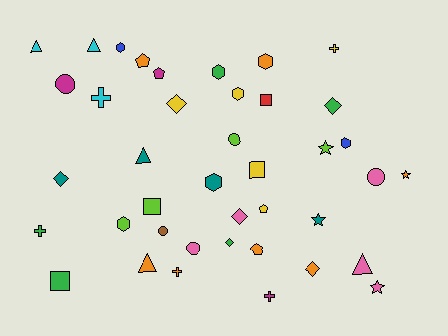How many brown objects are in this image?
There is 1 brown object.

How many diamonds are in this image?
There are 6 diamonds.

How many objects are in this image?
There are 40 objects.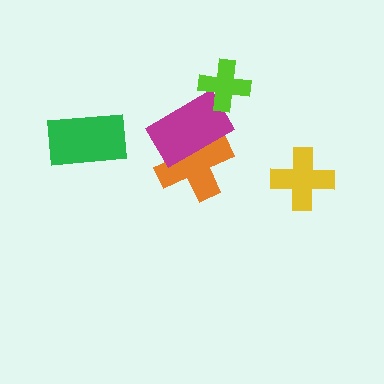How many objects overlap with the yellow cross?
0 objects overlap with the yellow cross.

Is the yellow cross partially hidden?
No, no other shape covers it.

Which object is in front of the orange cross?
The magenta rectangle is in front of the orange cross.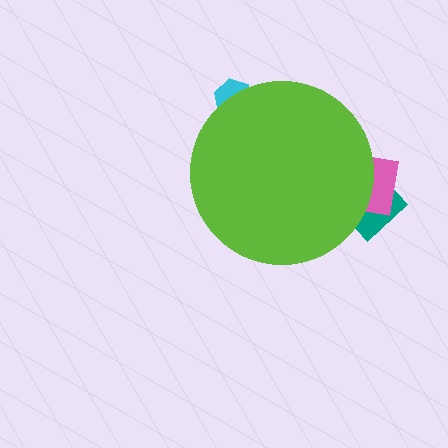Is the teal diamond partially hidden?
Yes, the teal diamond is partially hidden behind the lime circle.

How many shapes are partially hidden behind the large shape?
3 shapes are partially hidden.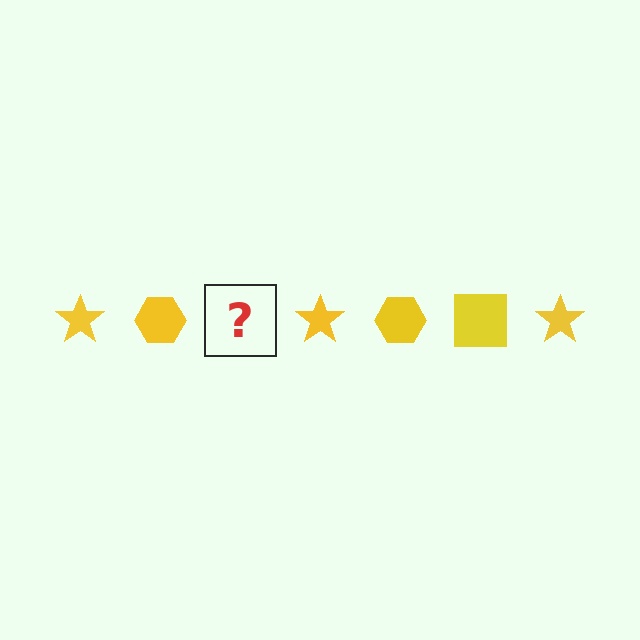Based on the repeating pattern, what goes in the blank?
The blank should be a yellow square.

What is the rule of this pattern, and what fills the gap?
The rule is that the pattern cycles through star, hexagon, square shapes in yellow. The gap should be filled with a yellow square.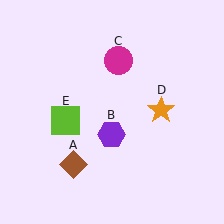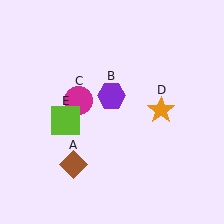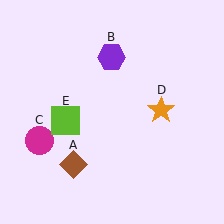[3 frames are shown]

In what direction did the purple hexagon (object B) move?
The purple hexagon (object B) moved up.